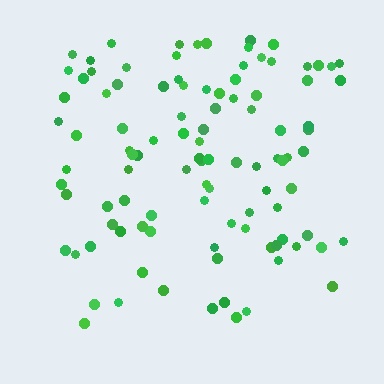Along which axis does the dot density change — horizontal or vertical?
Vertical.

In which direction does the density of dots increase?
From bottom to top, with the top side densest.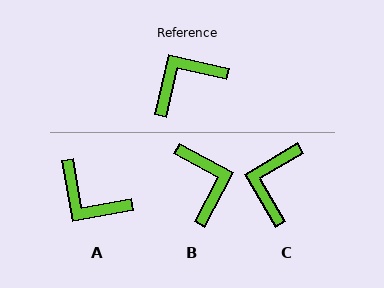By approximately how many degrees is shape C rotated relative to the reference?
Approximately 44 degrees counter-clockwise.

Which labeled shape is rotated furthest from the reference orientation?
A, about 113 degrees away.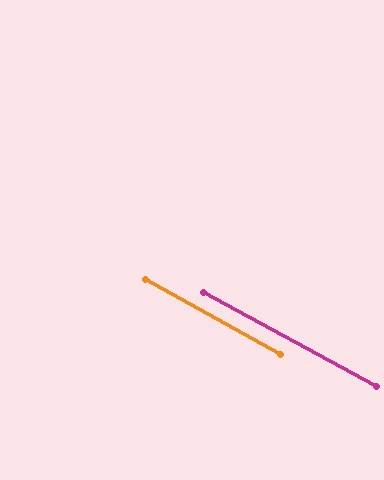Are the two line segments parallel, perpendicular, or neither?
Parallel — their directions differ by only 0.6°.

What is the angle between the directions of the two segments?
Approximately 1 degree.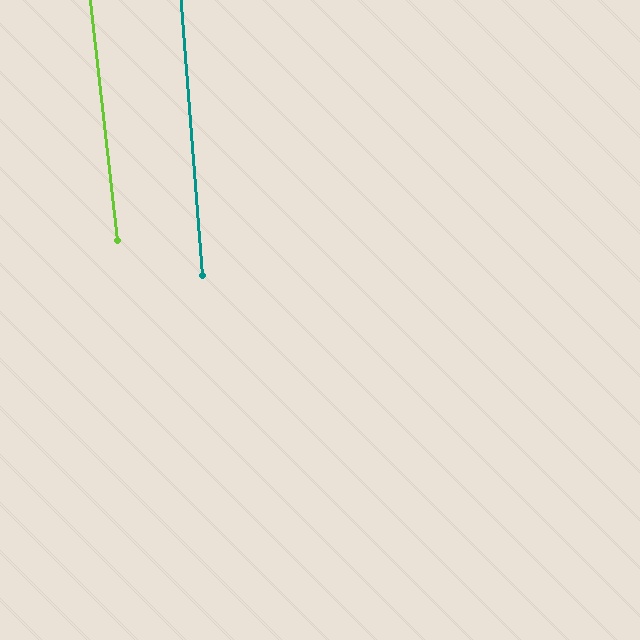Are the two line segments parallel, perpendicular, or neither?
Parallel — their directions differ by only 1.8°.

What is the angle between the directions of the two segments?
Approximately 2 degrees.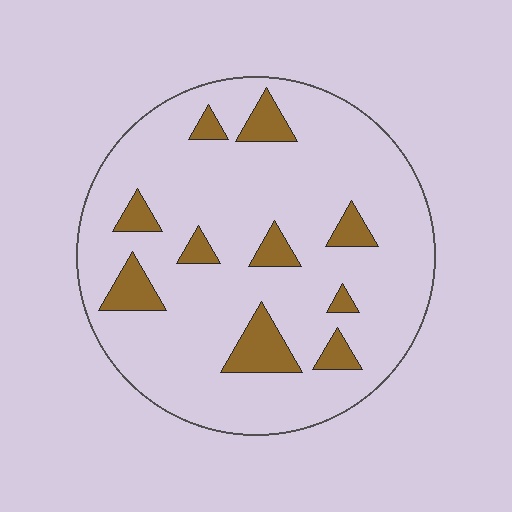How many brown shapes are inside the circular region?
10.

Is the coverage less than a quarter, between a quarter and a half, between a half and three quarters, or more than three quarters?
Less than a quarter.